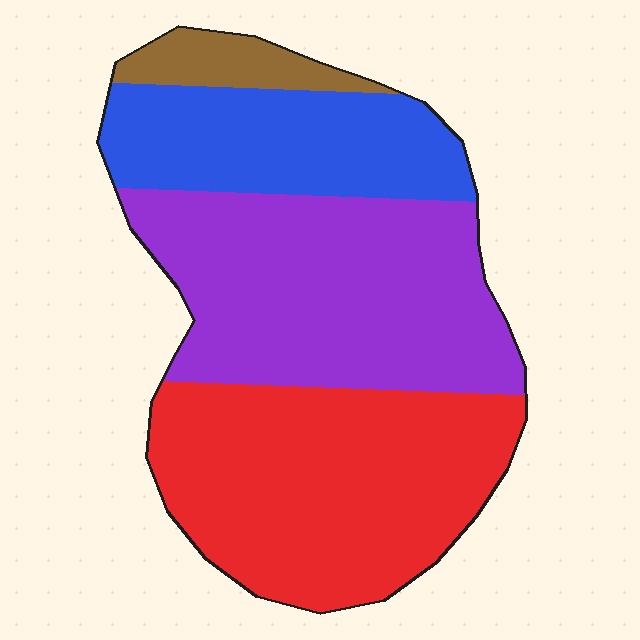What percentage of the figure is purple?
Purple covers around 35% of the figure.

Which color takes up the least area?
Brown, at roughly 5%.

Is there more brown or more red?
Red.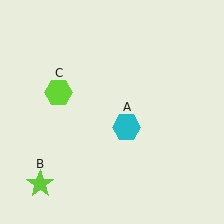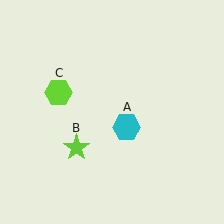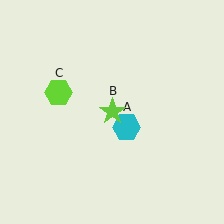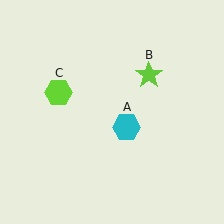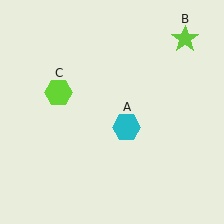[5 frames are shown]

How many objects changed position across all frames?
1 object changed position: lime star (object B).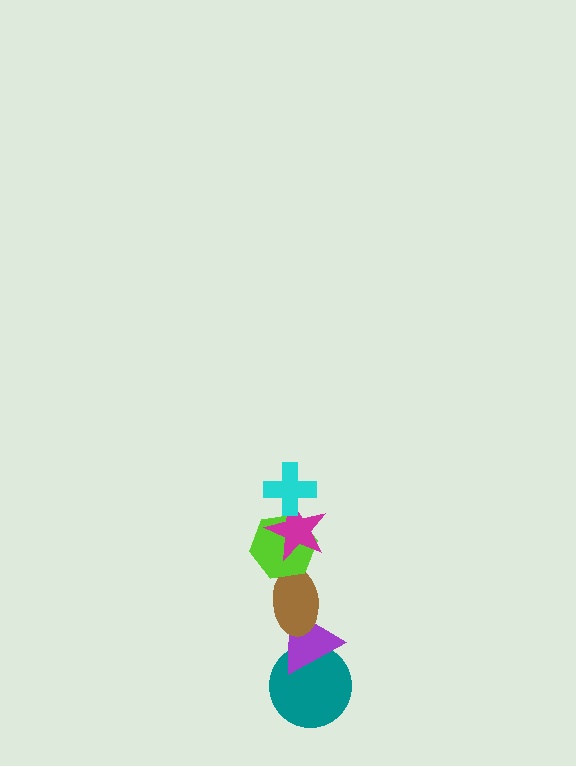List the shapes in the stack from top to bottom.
From top to bottom: the cyan cross, the magenta star, the lime hexagon, the brown ellipse, the purple triangle, the teal circle.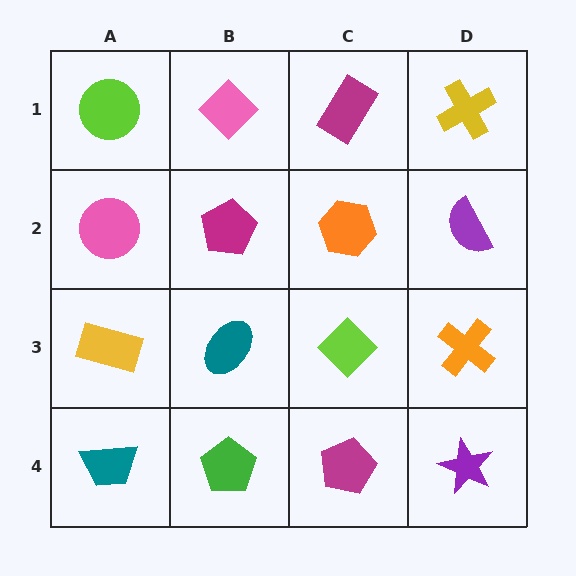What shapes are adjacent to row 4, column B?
A teal ellipse (row 3, column B), a teal trapezoid (row 4, column A), a magenta pentagon (row 4, column C).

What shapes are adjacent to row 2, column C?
A magenta rectangle (row 1, column C), a lime diamond (row 3, column C), a magenta pentagon (row 2, column B), a purple semicircle (row 2, column D).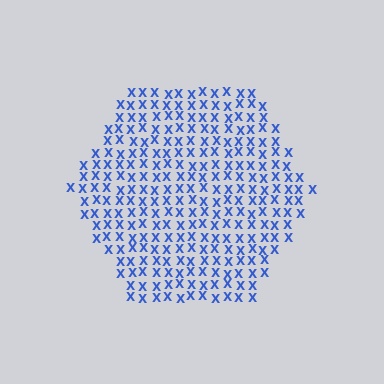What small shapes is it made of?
It is made of small letter X's.